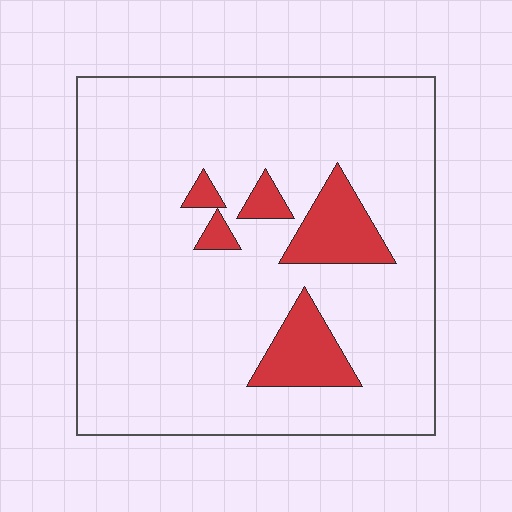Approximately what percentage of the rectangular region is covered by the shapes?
Approximately 10%.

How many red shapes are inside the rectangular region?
5.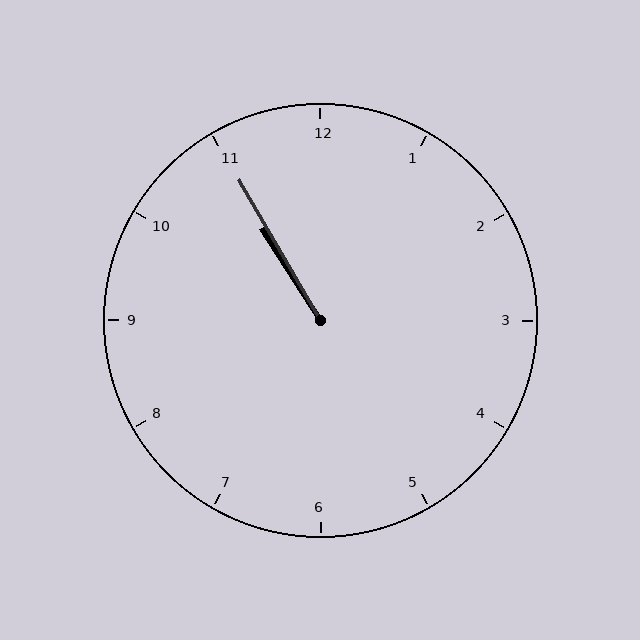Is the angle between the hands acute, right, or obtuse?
It is acute.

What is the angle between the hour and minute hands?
Approximately 2 degrees.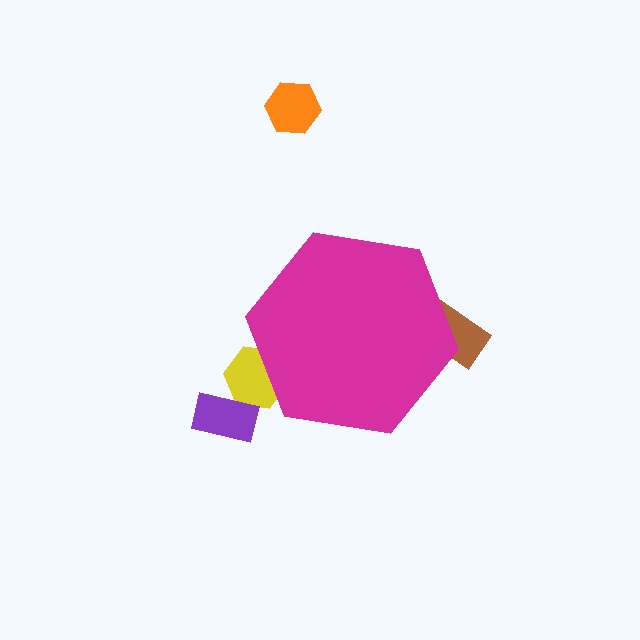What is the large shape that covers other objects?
A magenta hexagon.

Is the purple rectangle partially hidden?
No, the purple rectangle is fully visible.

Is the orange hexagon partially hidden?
No, the orange hexagon is fully visible.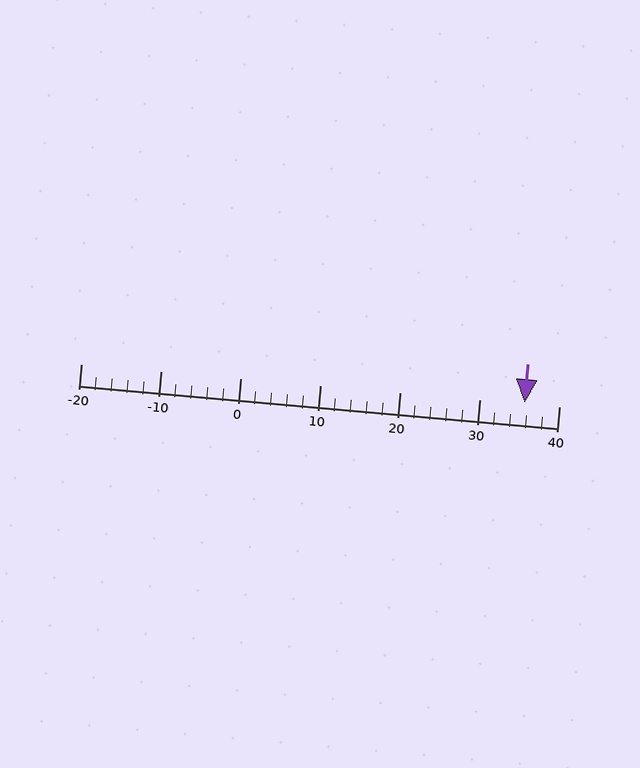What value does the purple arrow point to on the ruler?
The purple arrow points to approximately 36.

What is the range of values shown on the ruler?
The ruler shows values from -20 to 40.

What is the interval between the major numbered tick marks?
The major tick marks are spaced 10 units apart.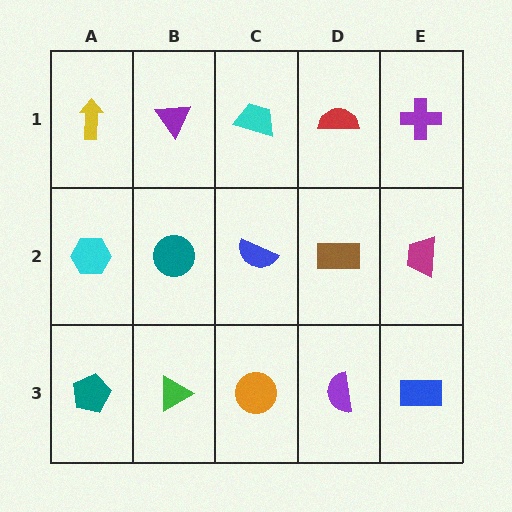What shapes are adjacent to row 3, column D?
A brown rectangle (row 2, column D), an orange circle (row 3, column C), a blue rectangle (row 3, column E).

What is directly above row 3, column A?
A cyan hexagon.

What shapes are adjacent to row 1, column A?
A cyan hexagon (row 2, column A), a purple triangle (row 1, column B).